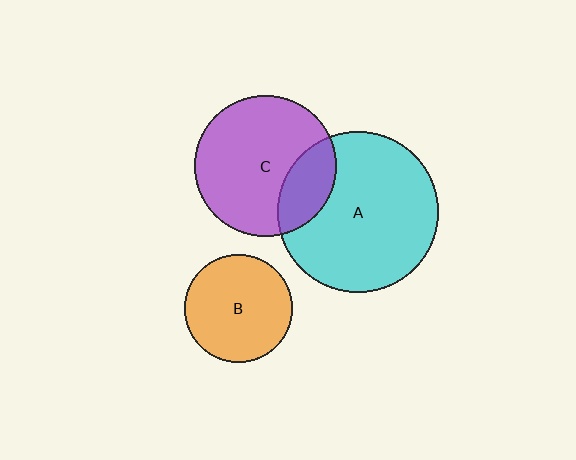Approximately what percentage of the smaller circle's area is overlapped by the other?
Approximately 25%.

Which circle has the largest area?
Circle A (cyan).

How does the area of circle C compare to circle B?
Approximately 1.7 times.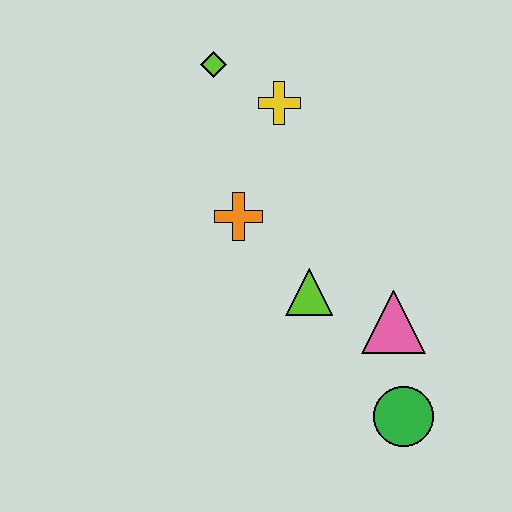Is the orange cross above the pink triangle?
Yes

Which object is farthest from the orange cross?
The green circle is farthest from the orange cross.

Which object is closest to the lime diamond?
The yellow cross is closest to the lime diamond.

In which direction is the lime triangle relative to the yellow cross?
The lime triangle is below the yellow cross.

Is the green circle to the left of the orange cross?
No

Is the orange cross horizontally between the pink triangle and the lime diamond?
Yes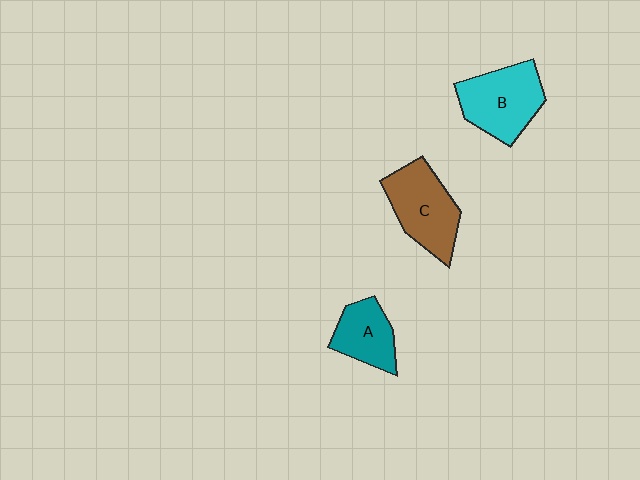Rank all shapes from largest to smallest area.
From largest to smallest: B (cyan), C (brown), A (teal).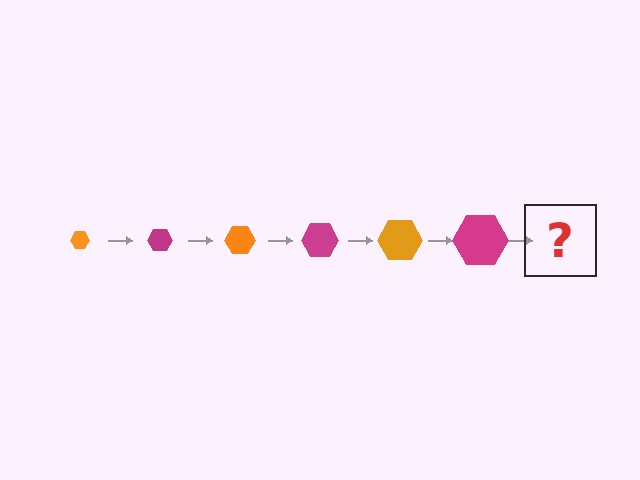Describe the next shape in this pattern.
It should be an orange hexagon, larger than the previous one.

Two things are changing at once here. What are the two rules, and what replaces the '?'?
The two rules are that the hexagon grows larger each step and the color cycles through orange and magenta. The '?' should be an orange hexagon, larger than the previous one.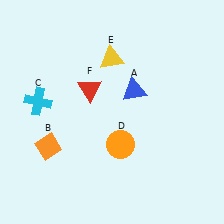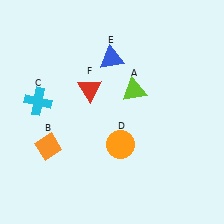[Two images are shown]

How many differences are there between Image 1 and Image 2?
There are 2 differences between the two images.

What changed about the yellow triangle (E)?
In Image 1, E is yellow. In Image 2, it changed to blue.